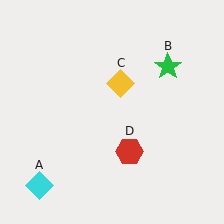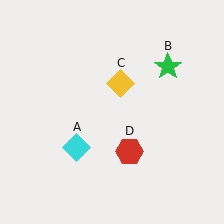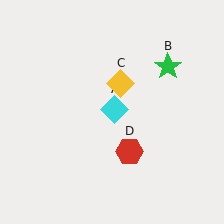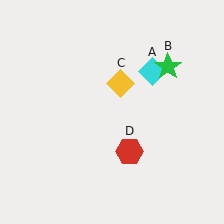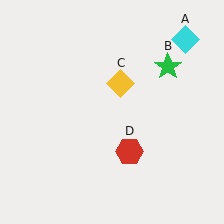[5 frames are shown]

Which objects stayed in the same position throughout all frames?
Green star (object B) and yellow diamond (object C) and red hexagon (object D) remained stationary.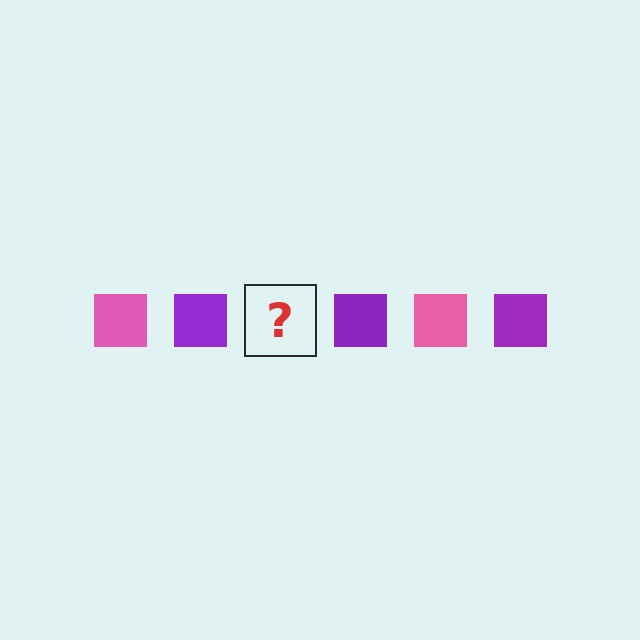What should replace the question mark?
The question mark should be replaced with a pink square.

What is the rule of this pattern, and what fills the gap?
The rule is that the pattern cycles through pink, purple squares. The gap should be filled with a pink square.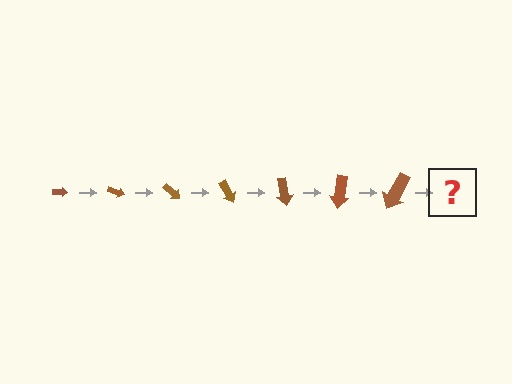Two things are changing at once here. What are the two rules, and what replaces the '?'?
The two rules are that the arrow grows larger each step and it rotates 20 degrees each step. The '?' should be an arrow, larger than the previous one and rotated 140 degrees from the start.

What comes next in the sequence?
The next element should be an arrow, larger than the previous one and rotated 140 degrees from the start.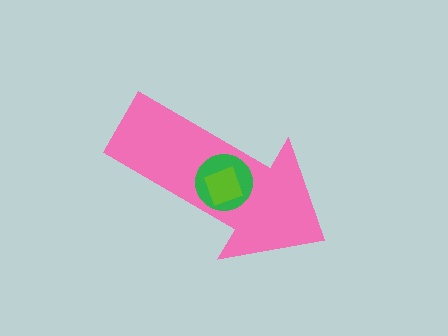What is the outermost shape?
The pink arrow.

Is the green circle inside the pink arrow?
Yes.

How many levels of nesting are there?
3.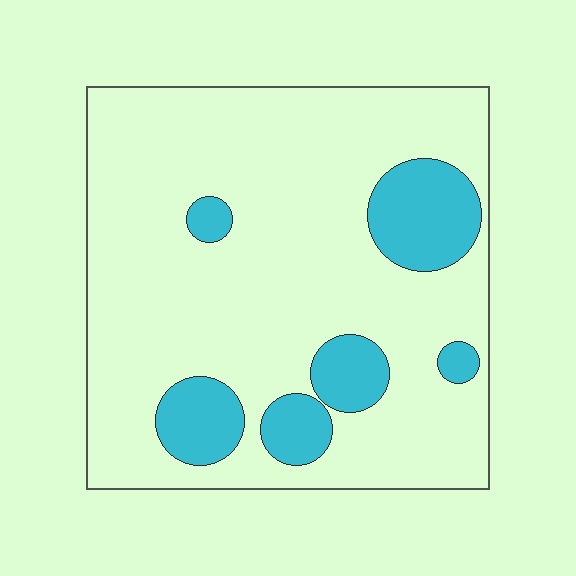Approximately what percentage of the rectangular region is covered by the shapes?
Approximately 20%.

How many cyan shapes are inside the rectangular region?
6.